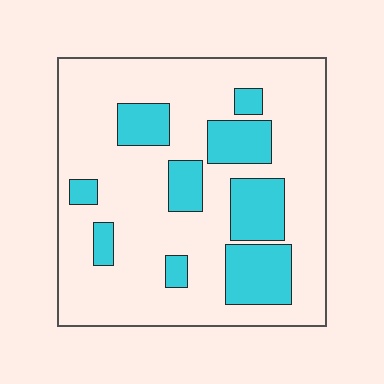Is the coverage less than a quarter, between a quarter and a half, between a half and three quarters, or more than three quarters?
Less than a quarter.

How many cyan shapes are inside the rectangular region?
9.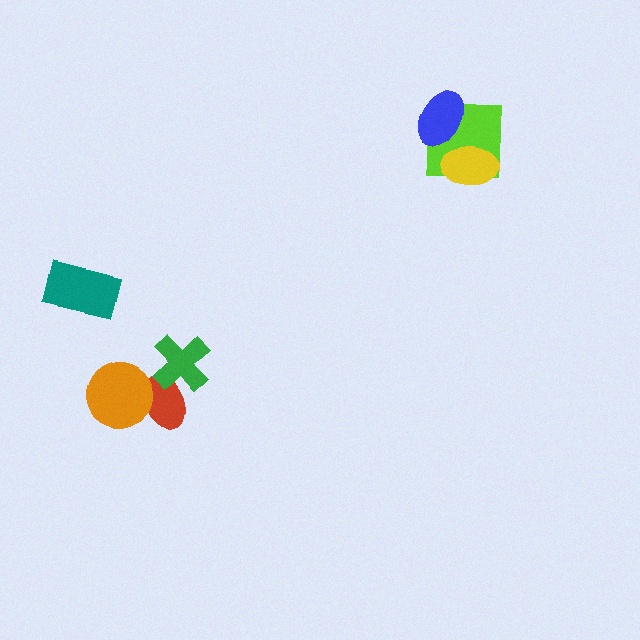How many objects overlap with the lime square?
2 objects overlap with the lime square.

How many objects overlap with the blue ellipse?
1 object overlaps with the blue ellipse.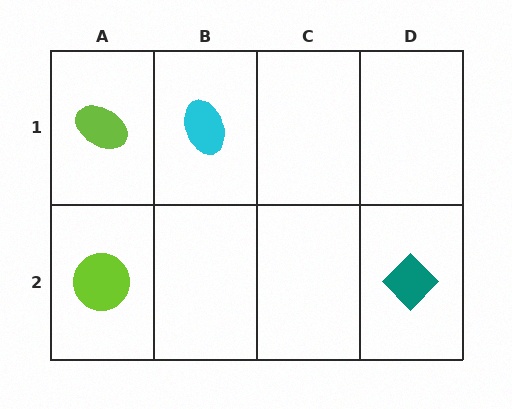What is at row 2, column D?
A teal diamond.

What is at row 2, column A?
A lime circle.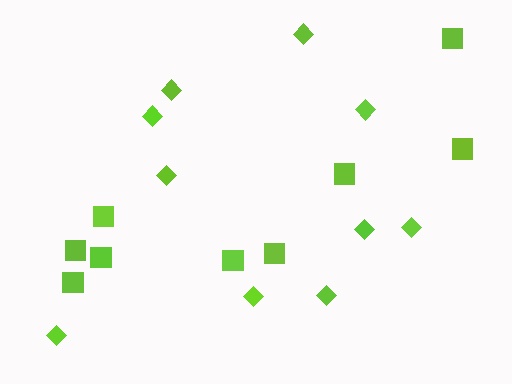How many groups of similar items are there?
There are 2 groups: one group of diamonds (10) and one group of squares (9).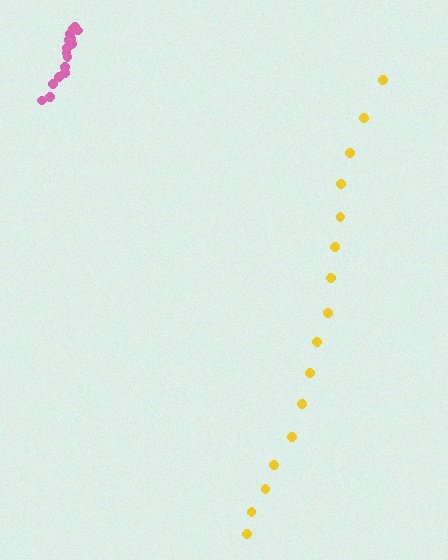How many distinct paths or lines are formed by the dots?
There are 2 distinct paths.